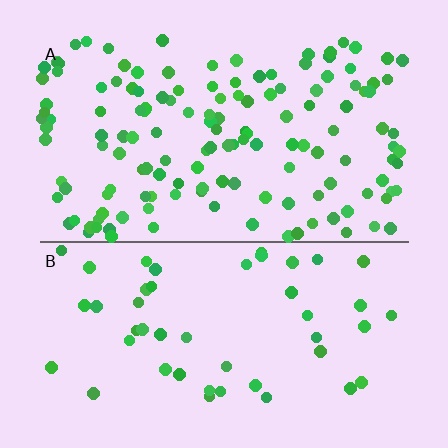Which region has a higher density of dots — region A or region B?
A (the top).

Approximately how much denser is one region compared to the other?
Approximately 2.9× — region A over region B.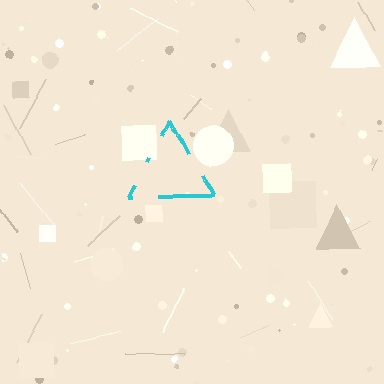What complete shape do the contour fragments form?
The contour fragments form a triangle.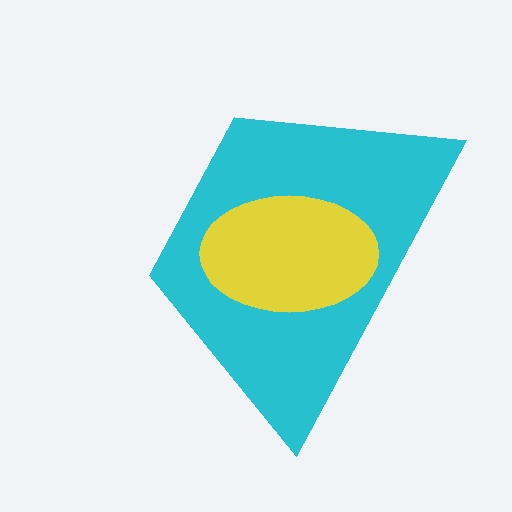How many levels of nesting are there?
2.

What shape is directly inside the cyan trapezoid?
The yellow ellipse.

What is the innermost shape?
The yellow ellipse.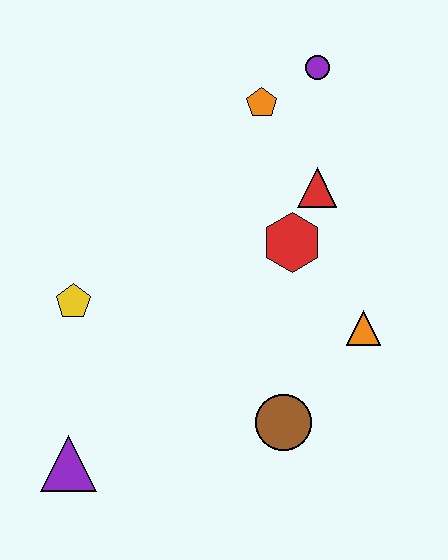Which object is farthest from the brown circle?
The purple circle is farthest from the brown circle.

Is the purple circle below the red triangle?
No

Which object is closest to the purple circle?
The orange pentagon is closest to the purple circle.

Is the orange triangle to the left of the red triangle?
No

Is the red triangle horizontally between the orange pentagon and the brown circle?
No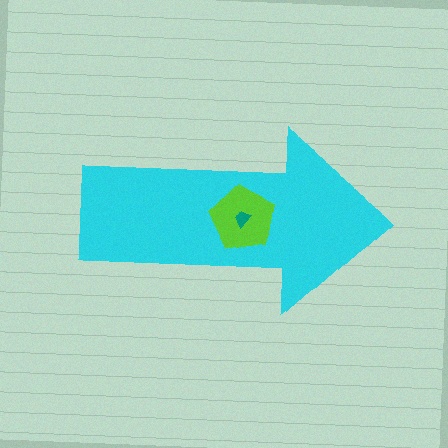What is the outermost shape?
The cyan arrow.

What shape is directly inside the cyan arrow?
The lime pentagon.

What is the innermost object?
The teal trapezoid.